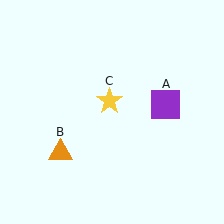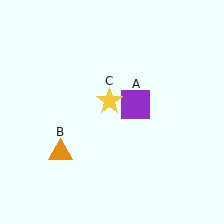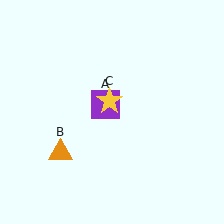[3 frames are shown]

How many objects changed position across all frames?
1 object changed position: purple square (object A).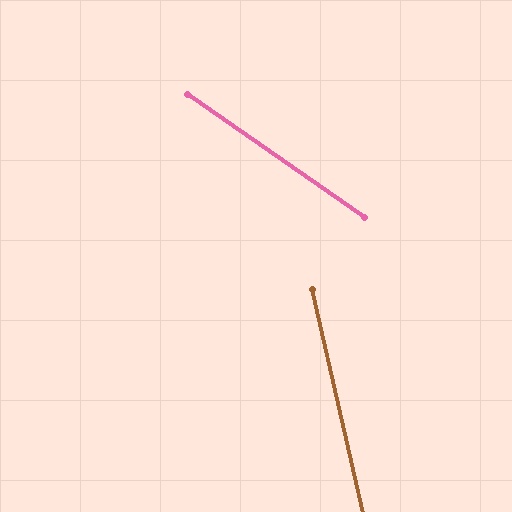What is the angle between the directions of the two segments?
Approximately 42 degrees.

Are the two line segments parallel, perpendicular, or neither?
Neither parallel nor perpendicular — they differ by about 42°.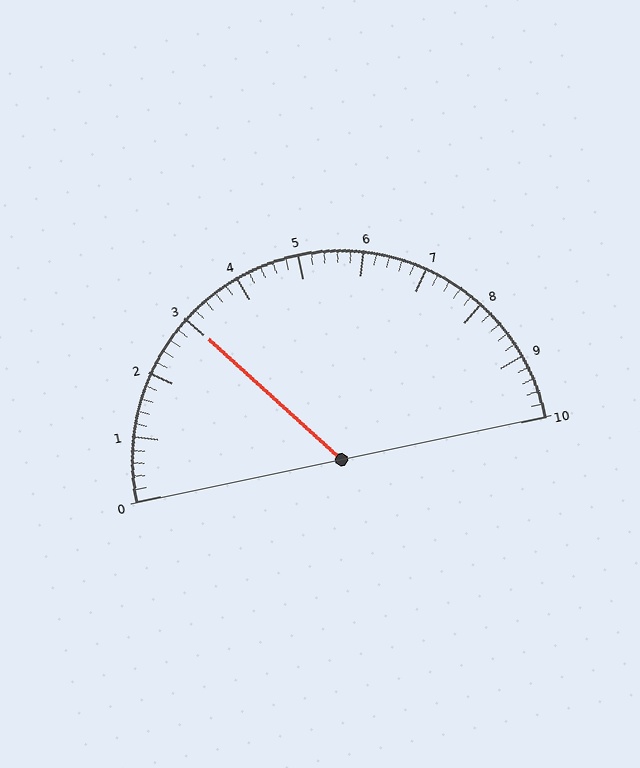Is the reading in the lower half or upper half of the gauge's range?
The reading is in the lower half of the range (0 to 10).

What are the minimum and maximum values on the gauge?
The gauge ranges from 0 to 10.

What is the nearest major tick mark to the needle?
The nearest major tick mark is 3.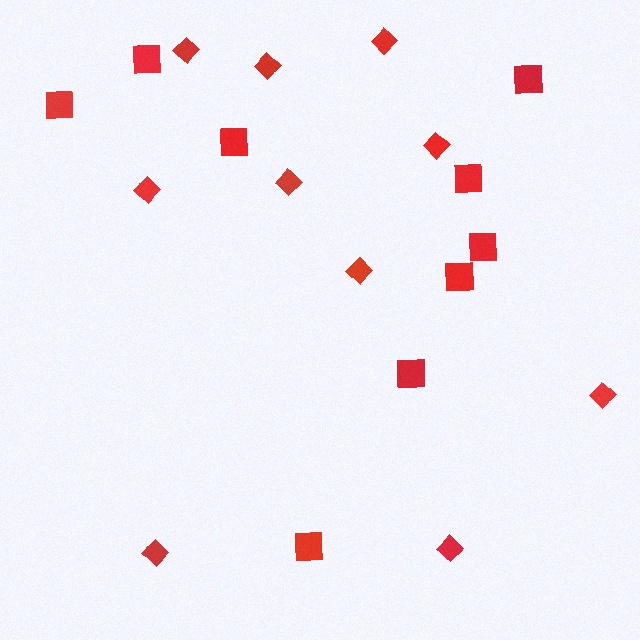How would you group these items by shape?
There are 2 groups: one group of squares (9) and one group of diamonds (10).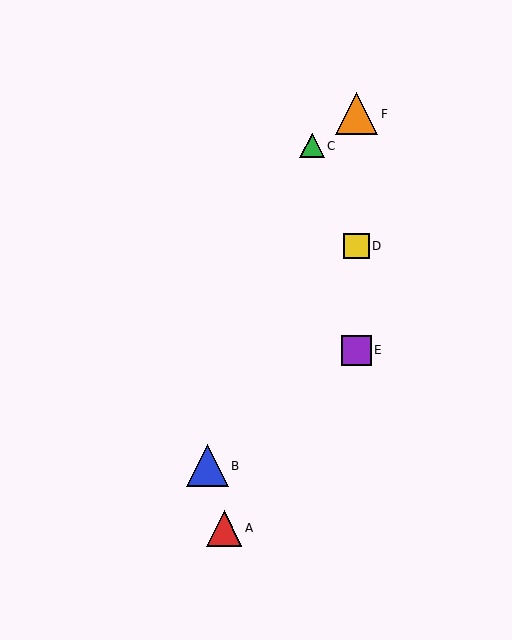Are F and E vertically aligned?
Yes, both are at x≈357.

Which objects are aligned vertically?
Objects D, E, F are aligned vertically.